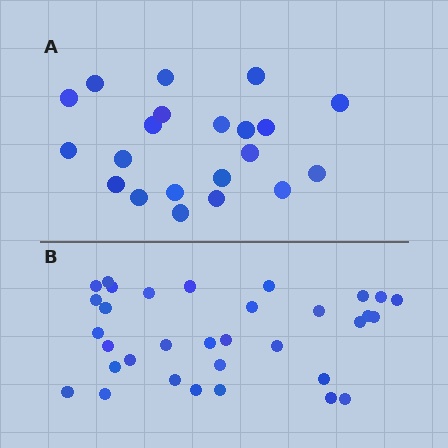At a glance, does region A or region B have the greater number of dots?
Region B (the bottom region) has more dots.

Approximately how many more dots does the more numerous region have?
Region B has roughly 12 or so more dots than region A.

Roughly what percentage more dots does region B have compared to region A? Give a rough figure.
About 55% more.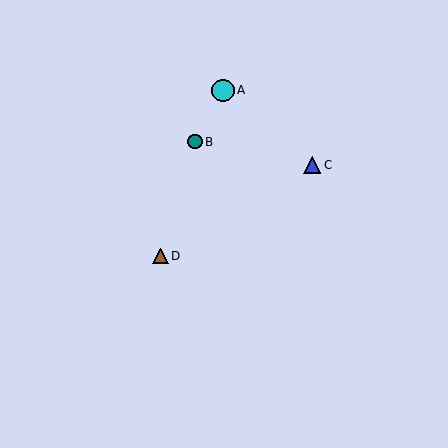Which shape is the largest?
The cyan circle (labeled A) is the largest.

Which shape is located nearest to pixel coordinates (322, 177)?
The blue triangle (labeled C) at (312, 165) is nearest to that location.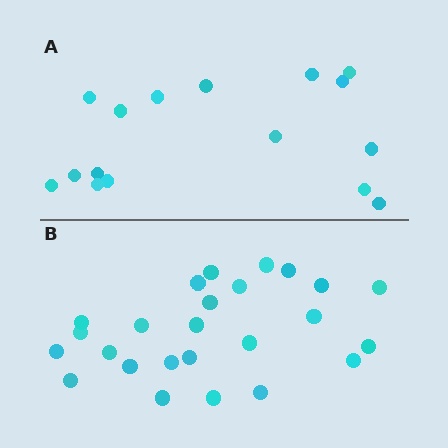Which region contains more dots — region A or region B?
Region B (the bottom region) has more dots.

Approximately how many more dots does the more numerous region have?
Region B has roughly 8 or so more dots than region A.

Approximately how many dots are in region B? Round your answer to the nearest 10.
About 20 dots. (The exact count is 25, which rounds to 20.)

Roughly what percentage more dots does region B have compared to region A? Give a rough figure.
About 55% more.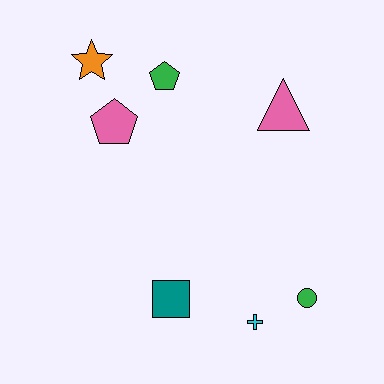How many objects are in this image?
There are 7 objects.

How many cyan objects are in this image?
There is 1 cyan object.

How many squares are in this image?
There is 1 square.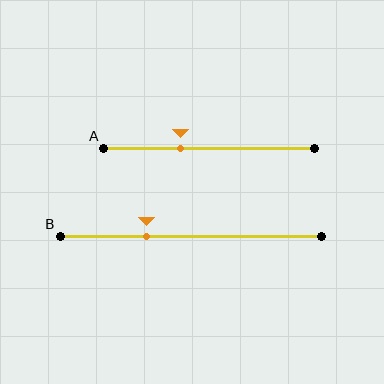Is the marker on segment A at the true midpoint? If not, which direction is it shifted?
No, the marker on segment A is shifted to the left by about 14% of the segment length.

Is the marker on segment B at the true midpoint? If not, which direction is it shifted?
No, the marker on segment B is shifted to the left by about 17% of the segment length.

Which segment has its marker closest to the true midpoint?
Segment A has its marker closest to the true midpoint.